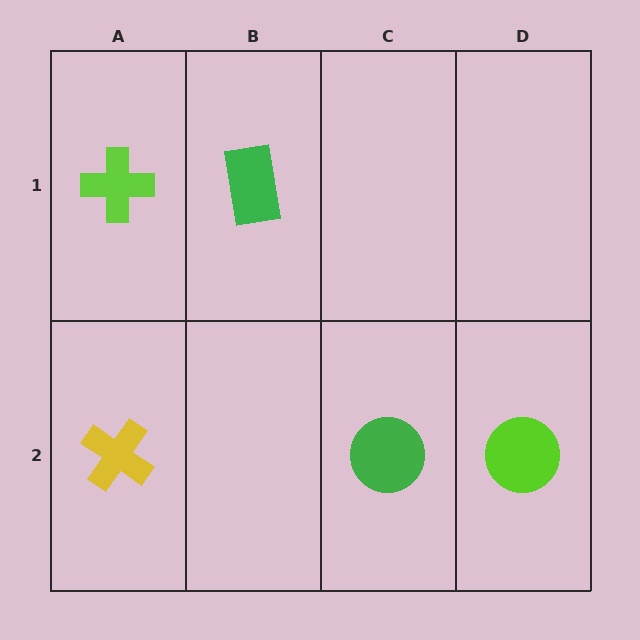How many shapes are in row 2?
3 shapes.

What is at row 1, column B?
A green rectangle.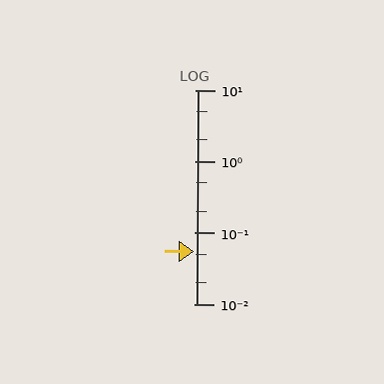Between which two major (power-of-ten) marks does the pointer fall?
The pointer is between 0.01 and 0.1.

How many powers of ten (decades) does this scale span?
The scale spans 3 decades, from 0.01 to 10.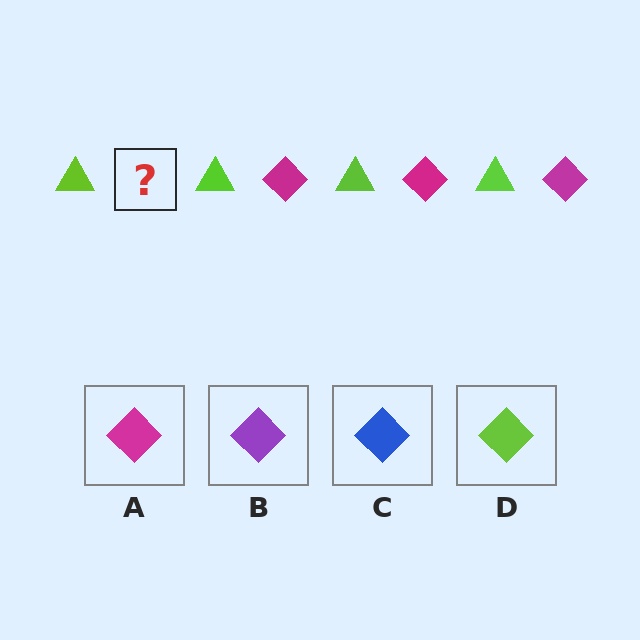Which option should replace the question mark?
Option A.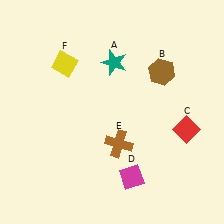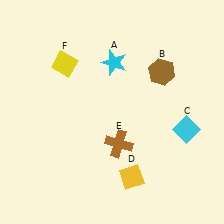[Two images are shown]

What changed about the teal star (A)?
In Image 1, A is teal. In Image 2, it changed to cyan.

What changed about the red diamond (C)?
In Image 1, C is red. In Image 2, it changed to cyan.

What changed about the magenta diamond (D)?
In Image 1, D is magenta. In Image 2, it changed to yellow.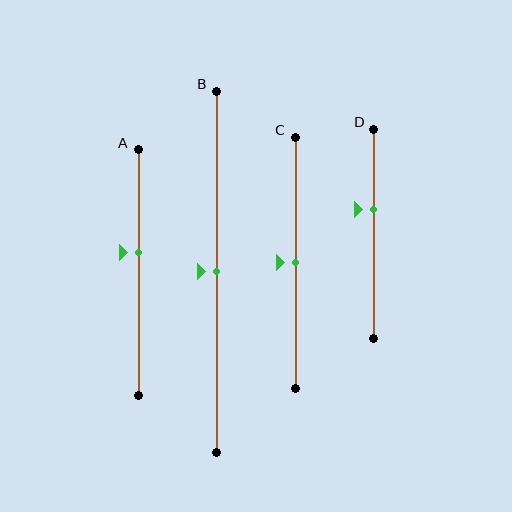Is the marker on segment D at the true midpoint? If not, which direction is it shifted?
No, the marker on segment D is shifted upward by about 12% of the segment length.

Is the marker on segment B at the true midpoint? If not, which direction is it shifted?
Yes, the marker on segment B is at the true midpoint.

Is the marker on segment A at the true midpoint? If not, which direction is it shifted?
No, the marker on segment A is shifted upward by about 8% of the segment length.